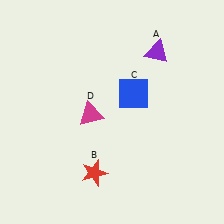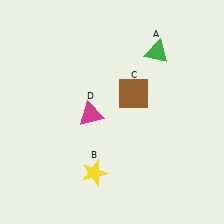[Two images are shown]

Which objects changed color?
A changed from purple to green. B changed from red to yellow. C changed from blue to brown.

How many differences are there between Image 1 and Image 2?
There are 3 differences between the two images.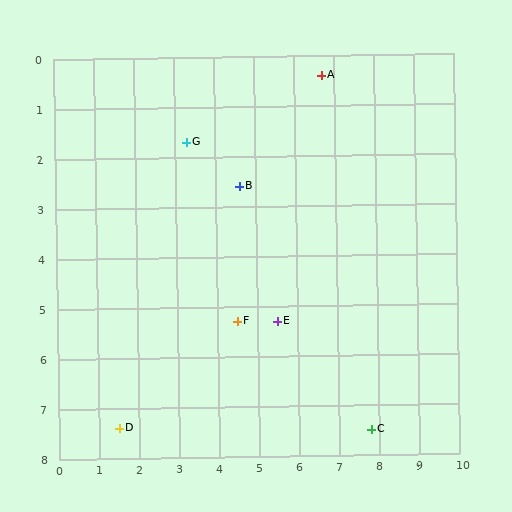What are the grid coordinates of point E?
Point E is at approximately (5.5, 5.3).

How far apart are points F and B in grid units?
Points F and B are about 2.7 grid units apart.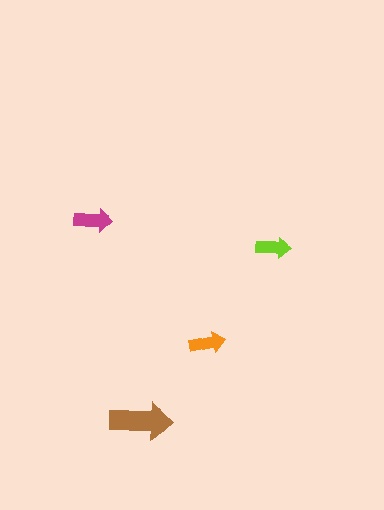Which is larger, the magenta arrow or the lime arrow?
The magenta one.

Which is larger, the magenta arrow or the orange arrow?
The magenta one.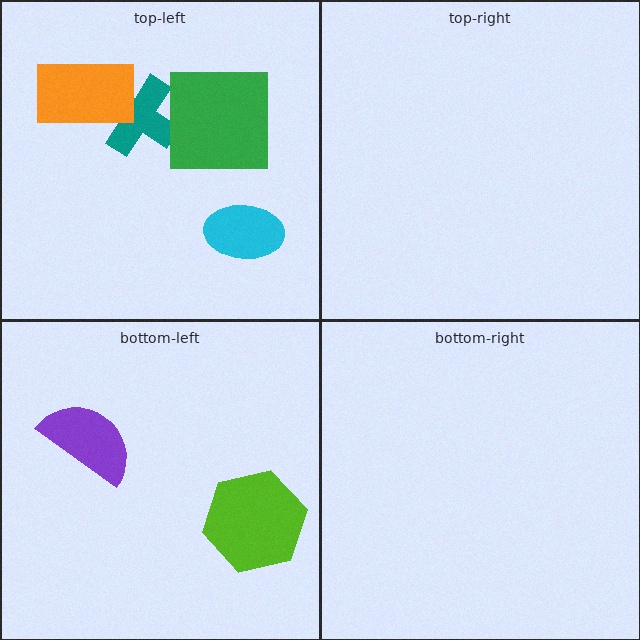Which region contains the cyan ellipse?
The top-left region.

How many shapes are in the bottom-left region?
2.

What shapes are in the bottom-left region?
The purple semicircle, the lime hexagon.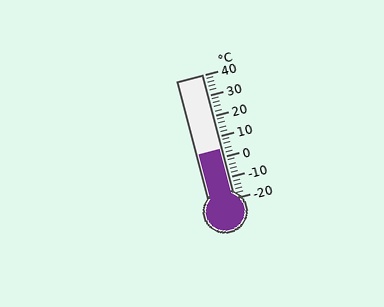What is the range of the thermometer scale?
The thermometer scale ranges from -20°C to 40°C.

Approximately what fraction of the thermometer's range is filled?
The thermometer is filled to approximately 40% of its range.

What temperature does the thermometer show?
The thermometer shows approximately 4°C.